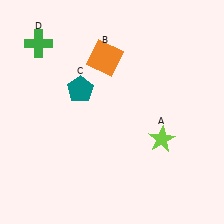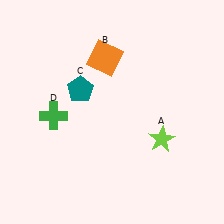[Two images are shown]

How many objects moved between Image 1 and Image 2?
1 object moved between the two images.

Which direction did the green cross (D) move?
The green cross (D) moved down.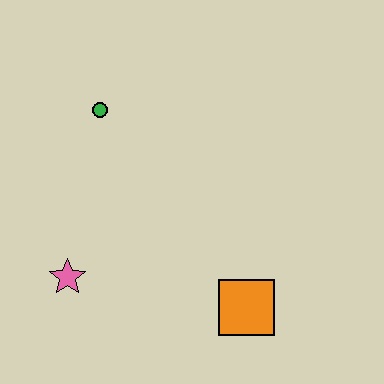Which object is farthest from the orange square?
The green circle is farthest from the orange square.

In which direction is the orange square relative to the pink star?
The orange square is to the right of the pink star.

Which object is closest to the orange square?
The pink star is closest to the orange square.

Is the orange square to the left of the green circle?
No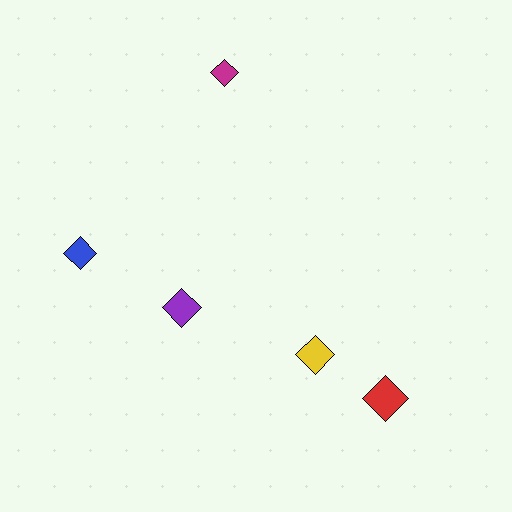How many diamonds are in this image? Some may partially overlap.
There are 5 diamonds.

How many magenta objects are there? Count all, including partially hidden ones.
There is 1 magenta object.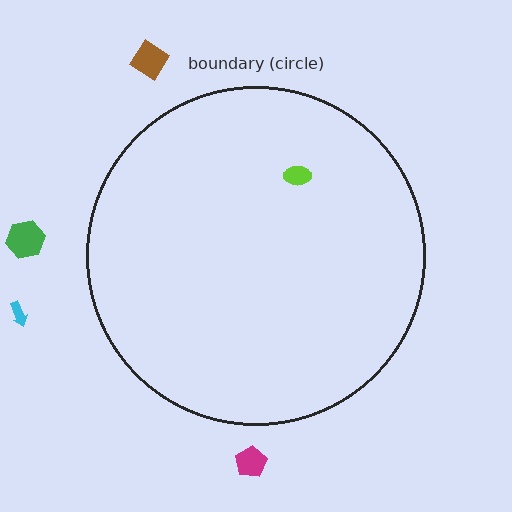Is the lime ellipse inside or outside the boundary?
Inside.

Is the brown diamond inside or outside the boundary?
Outside.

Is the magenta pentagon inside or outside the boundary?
Outside.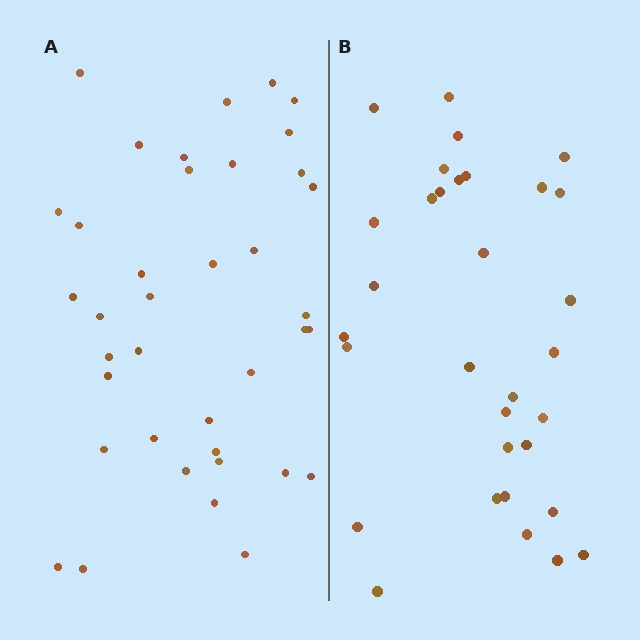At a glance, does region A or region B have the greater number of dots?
Region A (the left region) has more dots.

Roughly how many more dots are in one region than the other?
Region A has about 6 more dots than region B.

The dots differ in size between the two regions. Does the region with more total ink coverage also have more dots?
No. Region B has more total ink coverage because its dots are larger, but region A actually contains more individual dots. Total area can be misleading — the number of items is what matters here.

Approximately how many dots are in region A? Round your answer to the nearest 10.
About 40 dots. (The exact count is 38, which rounds to 40.)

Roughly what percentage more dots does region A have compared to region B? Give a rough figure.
About 20% more.